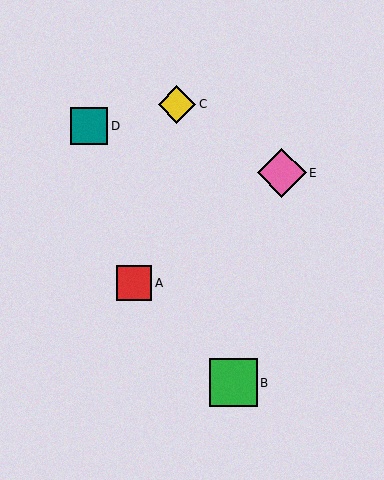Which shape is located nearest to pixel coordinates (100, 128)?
The teal square (labeled D) at (89, 126) is nearest to that location.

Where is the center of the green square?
The center of the green square is at (233, 383).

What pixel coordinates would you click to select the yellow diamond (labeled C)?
Click at (177, 104) to select the yellow diamond C.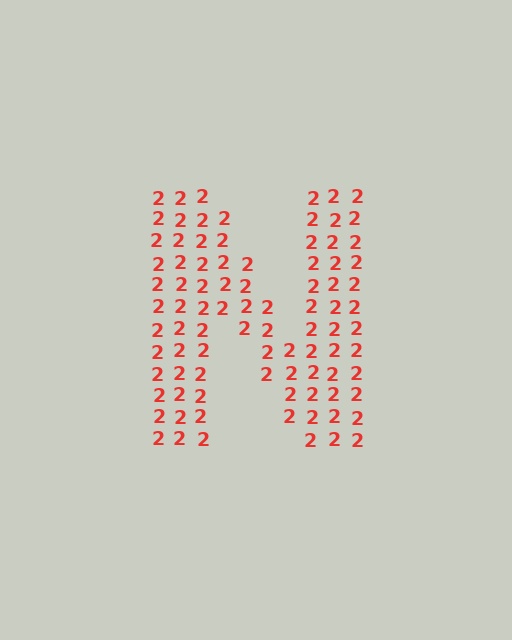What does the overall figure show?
The overall figure shows the letter N.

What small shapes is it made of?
It is made of small digit 2's.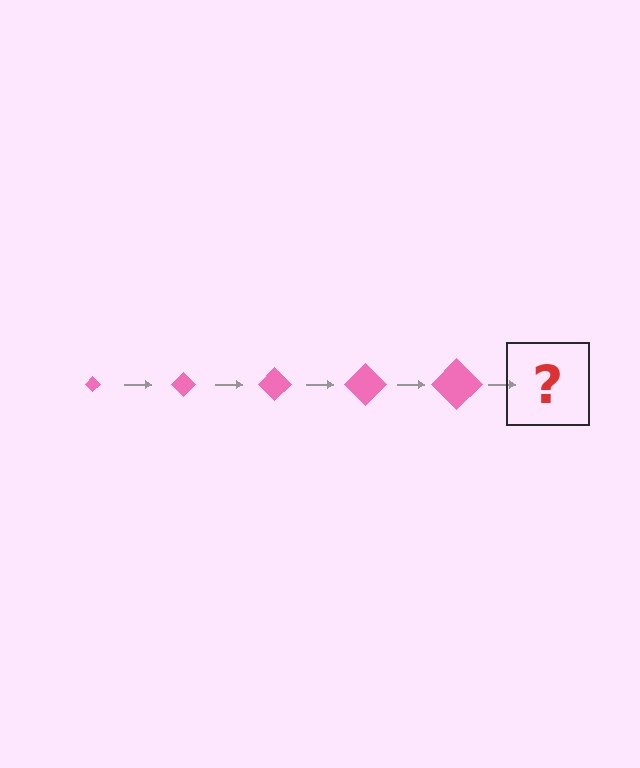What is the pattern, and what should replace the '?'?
The pattern is that the diamond gets progressively larger each step. The '?' should be a pink diamond, larger than the previous one.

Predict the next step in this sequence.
The next step is a pink diamond, larger than the previous one.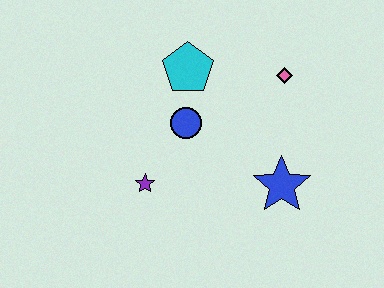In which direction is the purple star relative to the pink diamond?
The purple star is to the left of the pink diamond.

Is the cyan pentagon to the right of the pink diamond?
No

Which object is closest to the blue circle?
The cyan pentagon is closest to the blue circle.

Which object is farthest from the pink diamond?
The purple star is farthest from the pink diamond.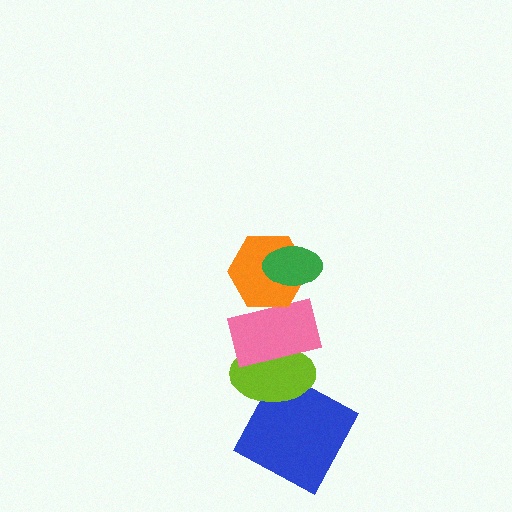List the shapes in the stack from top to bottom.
From top to bottom: the green ellipse, the orange hexagon, the pink rectangle, the lime ellipse, the blue square.